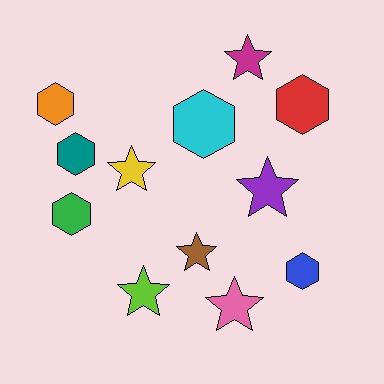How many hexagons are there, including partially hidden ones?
There are 6 hexagons.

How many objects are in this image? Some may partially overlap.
There are 12 objects.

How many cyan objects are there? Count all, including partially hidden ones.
There is 1 cyan object.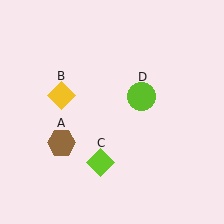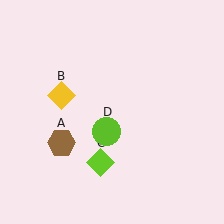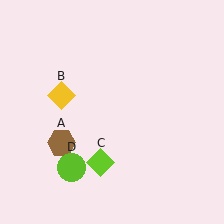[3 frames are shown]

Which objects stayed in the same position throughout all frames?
Brown hexagon (object A) and yellow diamond (object B) and lime diamond (object C) remained stationary.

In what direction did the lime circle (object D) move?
The lime circle (object D) moved down and to the left.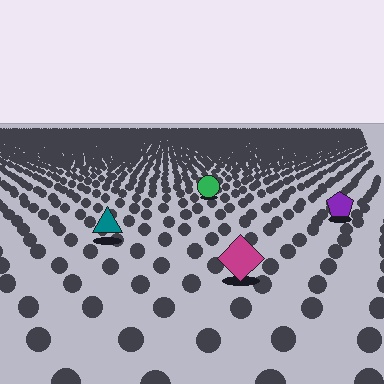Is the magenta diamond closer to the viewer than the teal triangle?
Yes. The magenta diamond is closer — you can tell from the texture gradient: the ground texture is coarser near it.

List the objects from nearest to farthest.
From nearest to farthest: the magenta diamond, the teal triangle, the purple pentagon, the green circle.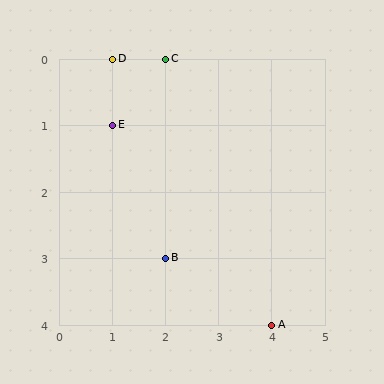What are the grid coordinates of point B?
Point B is at grid coordinates (2, 3).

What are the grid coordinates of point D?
Point D is at grid coordinates (1, 0).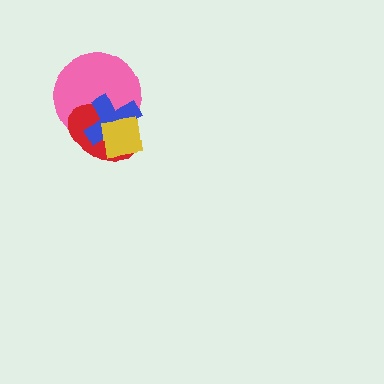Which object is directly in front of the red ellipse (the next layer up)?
The blue cross is directly in front of the red ellipse.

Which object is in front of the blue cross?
The yellow square is in front of the blue cross.